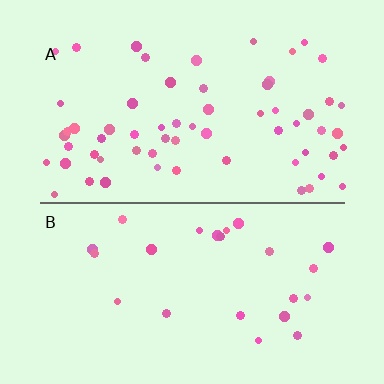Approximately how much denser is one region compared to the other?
Approximately 2.5× — region A over region B.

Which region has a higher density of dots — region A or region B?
A (the top).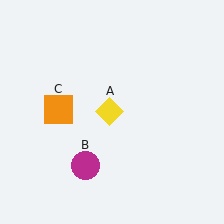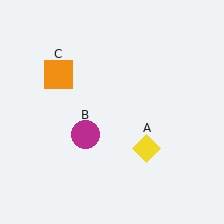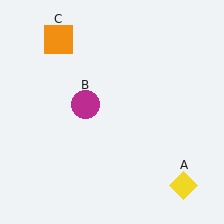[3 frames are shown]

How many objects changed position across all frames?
3 objects changed position: yellow diamond (object A), magenta circle (object B), orange square (object C).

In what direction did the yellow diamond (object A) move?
The yellow diamond (object A) moved down and to the right.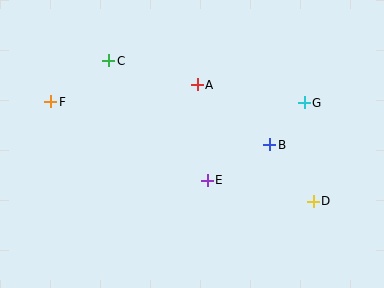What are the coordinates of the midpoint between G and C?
The midpoint between G and C is at (206, 82).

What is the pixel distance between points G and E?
The distance between G and E is 124 pixels.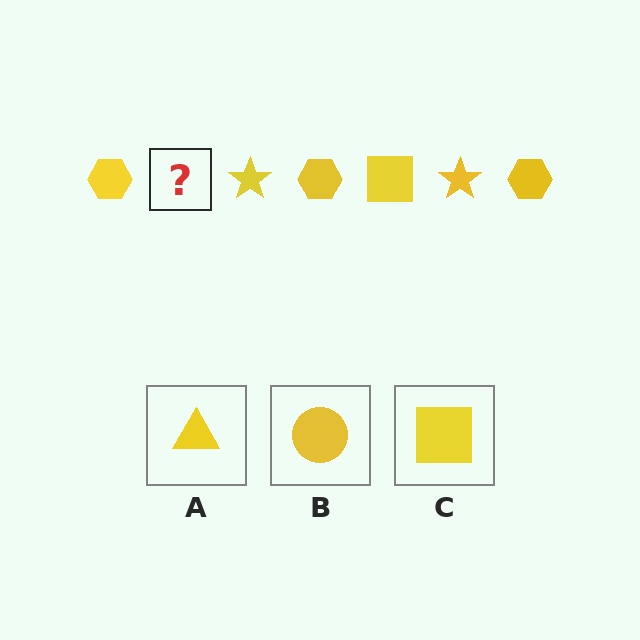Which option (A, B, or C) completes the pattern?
C.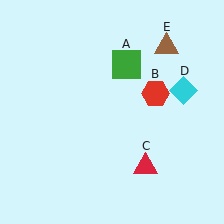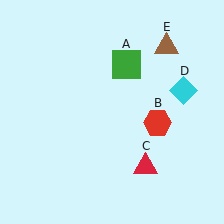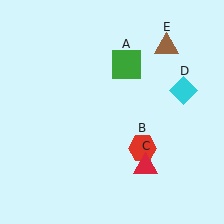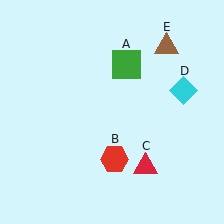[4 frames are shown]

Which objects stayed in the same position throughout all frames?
Green square (object A) and red triangle (object C) and cyan diamond (object D) and brown triangle (object E) remained stationary.